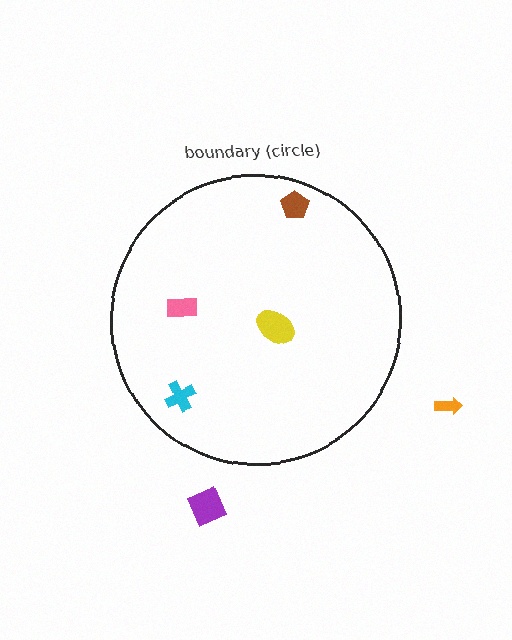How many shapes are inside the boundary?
4 inside, 2 outside.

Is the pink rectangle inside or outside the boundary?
Inside.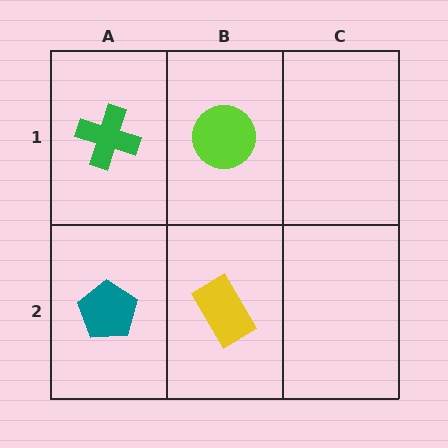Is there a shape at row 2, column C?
No, that cell is empty.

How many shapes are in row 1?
2 shapes.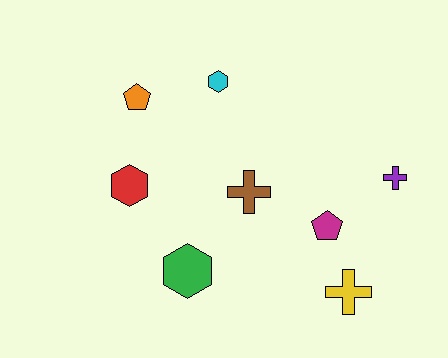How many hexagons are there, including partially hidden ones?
There are 3 hexagons.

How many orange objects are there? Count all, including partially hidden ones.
There is 1 orange object.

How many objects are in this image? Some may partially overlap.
There are 8 objects.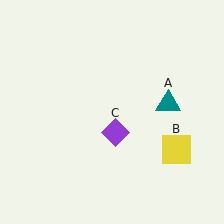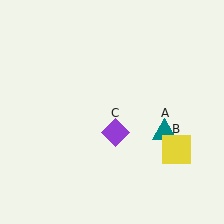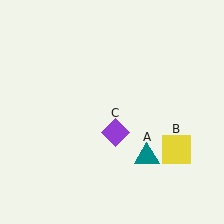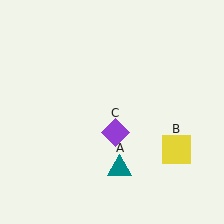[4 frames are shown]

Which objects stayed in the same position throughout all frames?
Yellow square (object B) and purple diamond (object C) remained stationary.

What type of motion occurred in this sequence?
The teal triangle (object A) rotated clockwise around the center of the scene.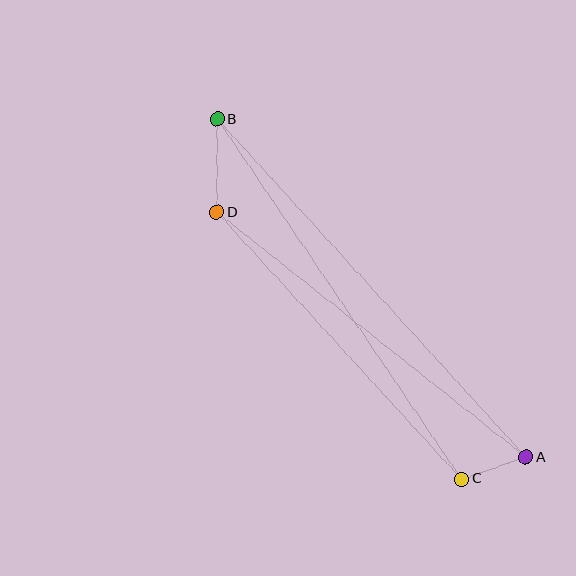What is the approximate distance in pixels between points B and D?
The distance between B and D is approximately 93 pixels.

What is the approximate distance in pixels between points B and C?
The distance between B and C is approximately 435 pixels.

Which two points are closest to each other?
Points A and C are closest to each other.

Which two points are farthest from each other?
Points A and B are farthest from each other.